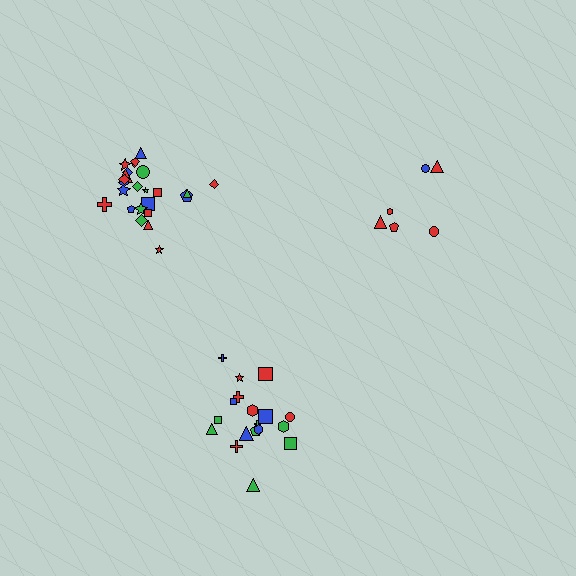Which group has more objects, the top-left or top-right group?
The top-left group.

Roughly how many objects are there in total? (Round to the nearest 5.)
Roughly 50 objects in total.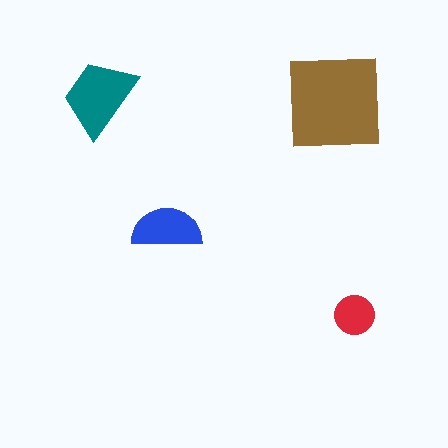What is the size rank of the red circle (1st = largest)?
4th.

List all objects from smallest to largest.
The red circle, the blue semicircle, the teal trapezoid, the brown square.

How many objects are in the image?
There are 4 objects in the image.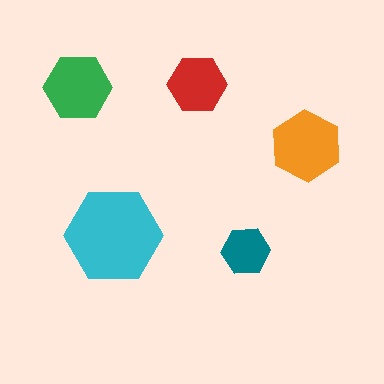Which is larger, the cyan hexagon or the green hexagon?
The cyan one.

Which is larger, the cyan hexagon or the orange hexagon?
The cyan one.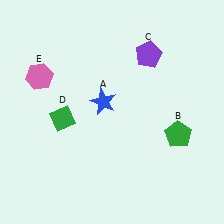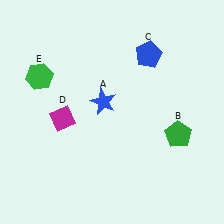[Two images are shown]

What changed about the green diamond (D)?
In Image 1, D is green. In Image 2, it changed to magenta.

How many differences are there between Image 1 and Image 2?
There are 3 differences between the two images.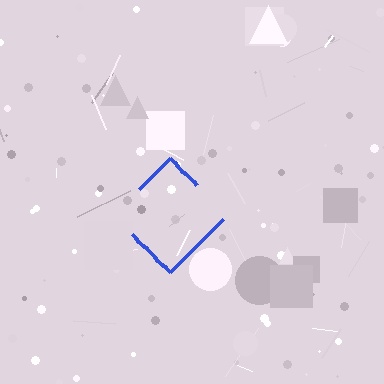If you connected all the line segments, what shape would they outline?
They would outline a diamond.